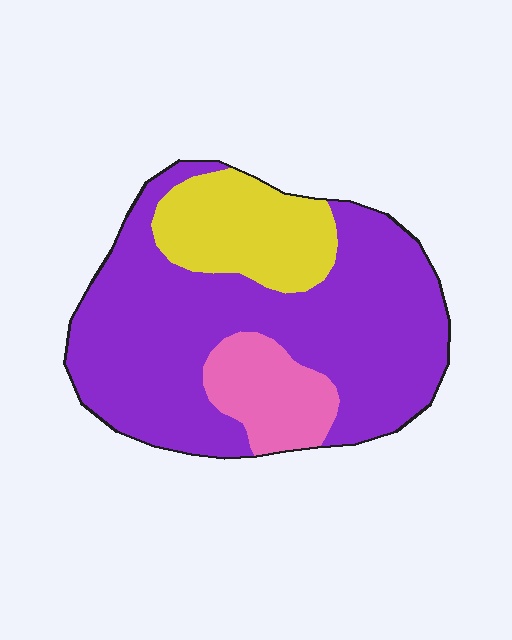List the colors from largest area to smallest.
From largest to smallest: purple, yellow, pink.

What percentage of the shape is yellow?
Yellow covers 19% of the shape.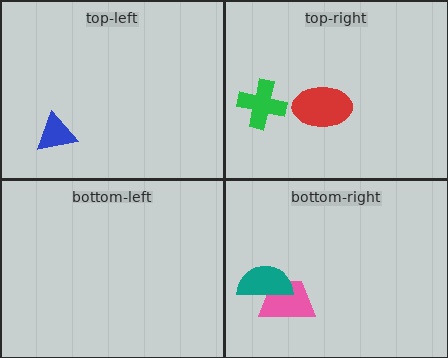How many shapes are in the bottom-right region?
2.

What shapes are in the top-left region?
The blue triangle.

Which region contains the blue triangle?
The top-left region.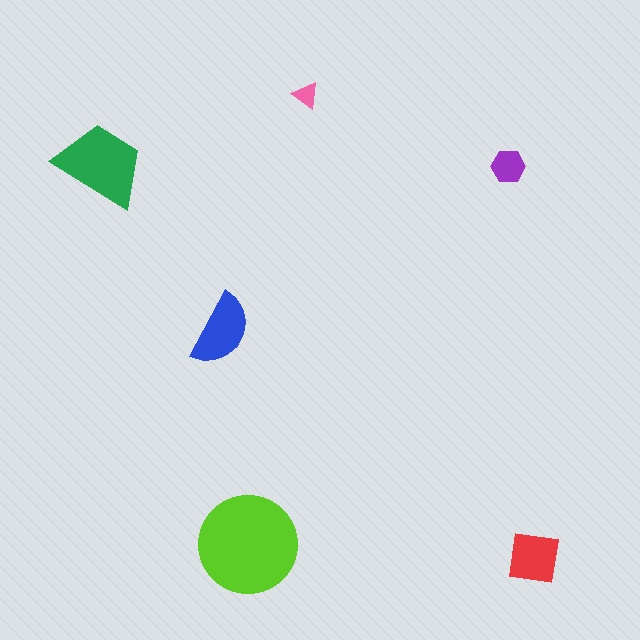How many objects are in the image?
There are 6 objects in the image.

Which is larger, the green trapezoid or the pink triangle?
The green trapezoid.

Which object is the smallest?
The pink triangle.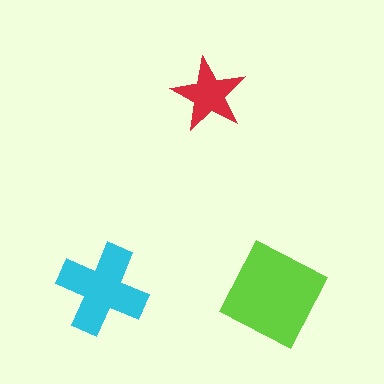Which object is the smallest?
The red star.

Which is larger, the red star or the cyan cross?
The cyan cross.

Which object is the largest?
The lime square.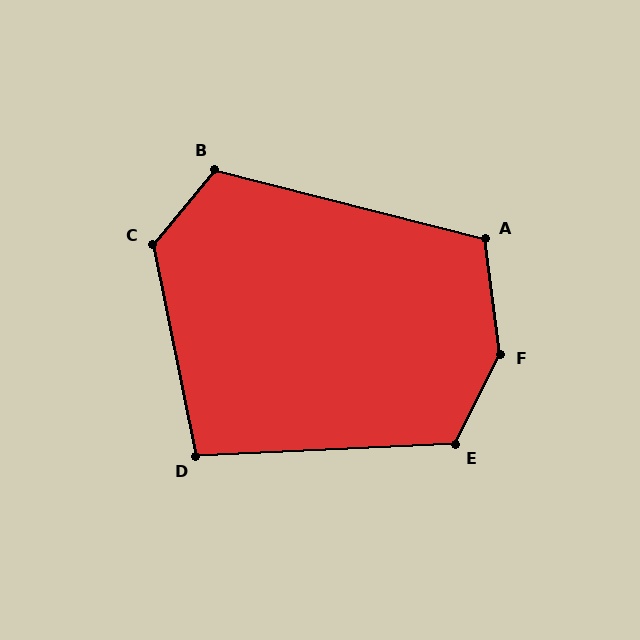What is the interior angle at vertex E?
Approximately 119 degrees (obtuse).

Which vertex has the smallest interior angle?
D, at approximately 99 degrees.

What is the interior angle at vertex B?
Approximately 115 degrees (obtuse).